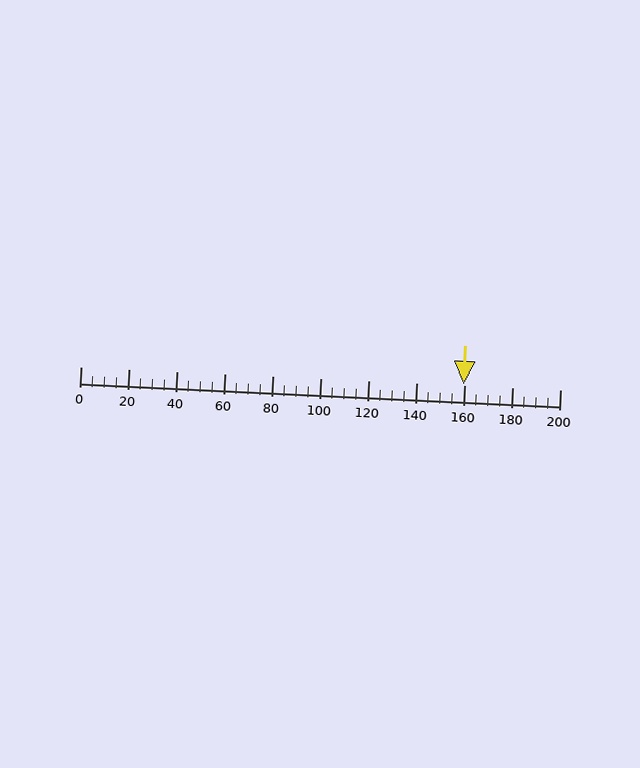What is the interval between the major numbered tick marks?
The major tick marks are spaced 20 units apart.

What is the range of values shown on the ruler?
The ruler shows values from 0 to 200.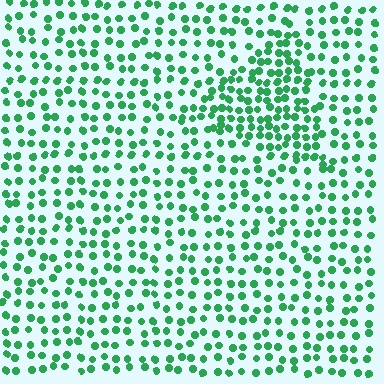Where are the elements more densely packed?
The elements are more densely packed inside the triangle boundary.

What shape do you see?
I see a triangle.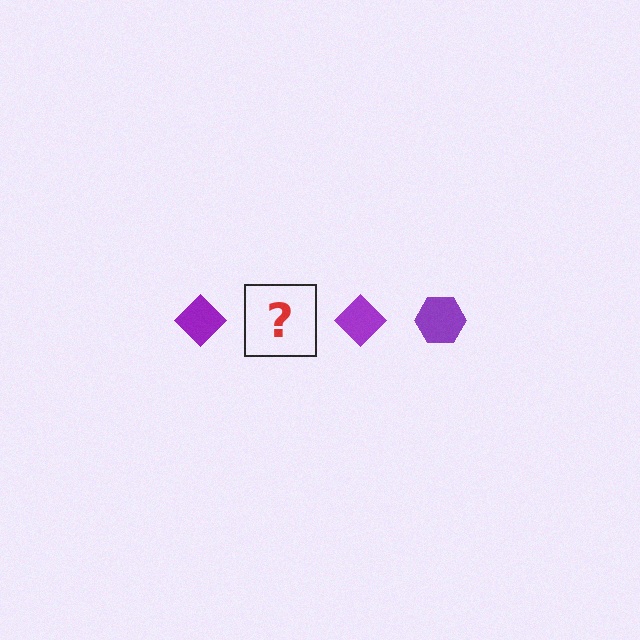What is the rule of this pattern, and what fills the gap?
The rule is that the pattern cycles through diamond, hexagon shapes in purple. The gap should be filled with a purple hexagon.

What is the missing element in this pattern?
The missing element is a purple hexagon.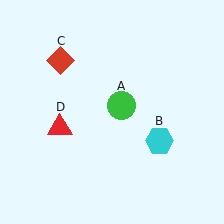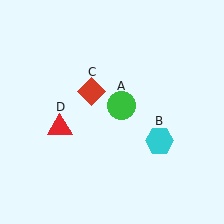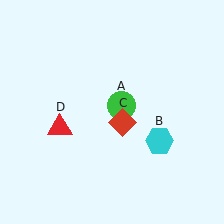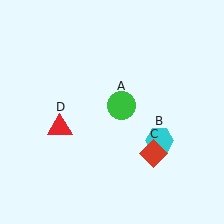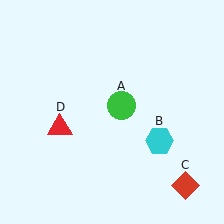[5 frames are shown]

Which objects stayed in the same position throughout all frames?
Green circle (object A) and cyan hexagon (object B) and red triangle (object D) remained stationary.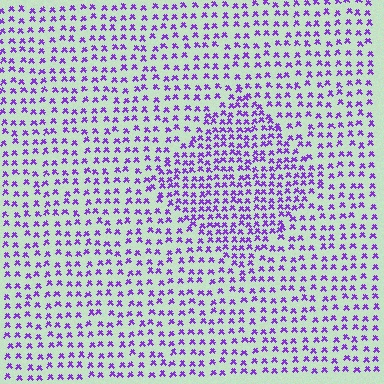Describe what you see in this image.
The image contains small purple elements arranged at two different densities. A diamond-shaped region is visible where the elements are more densely packed than the surrounding area.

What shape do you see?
I see a diamond.